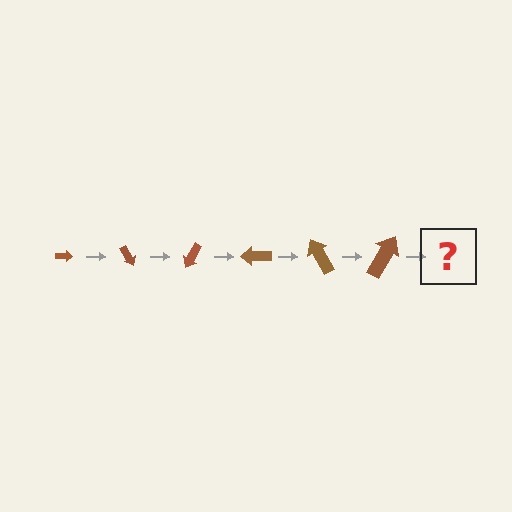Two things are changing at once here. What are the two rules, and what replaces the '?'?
The two rules are that the arrow grows larger each step and it rotates 60 degrees each step. The '?' should be an arrow, larger than the previous one and rotated 360 degrees from the start.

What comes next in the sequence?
The next element should be an arrow, larger than the previous one and rotated 360 degrees from the start.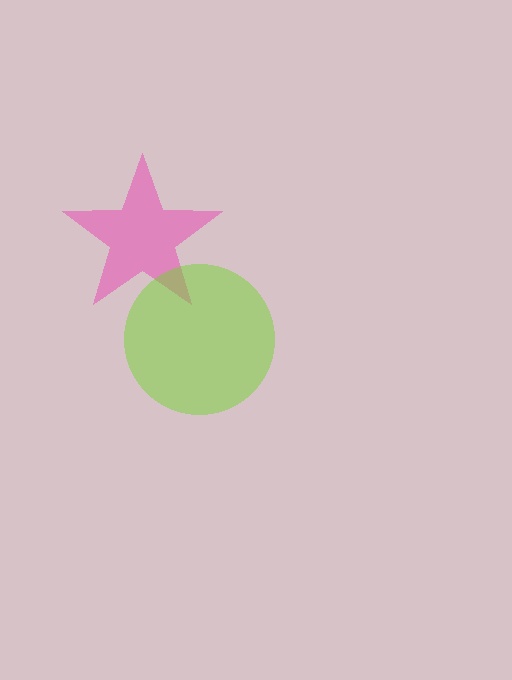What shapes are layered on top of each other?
The layered shapes are: a pink star, a lime circle.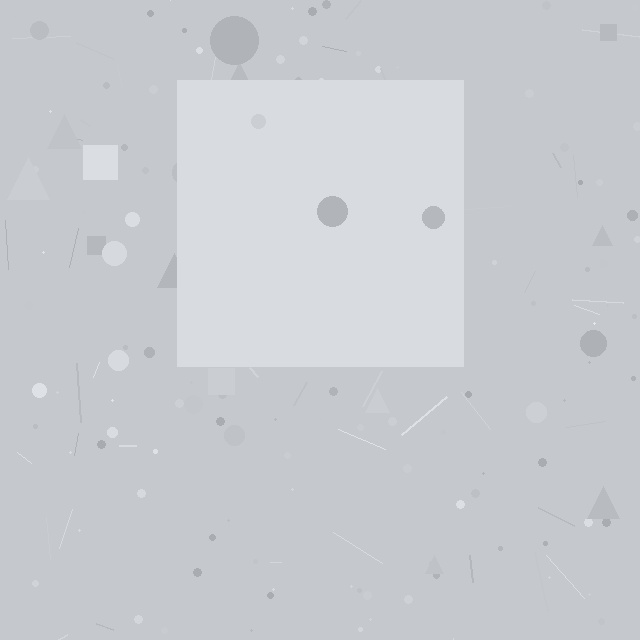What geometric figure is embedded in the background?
A square is embedded in the background.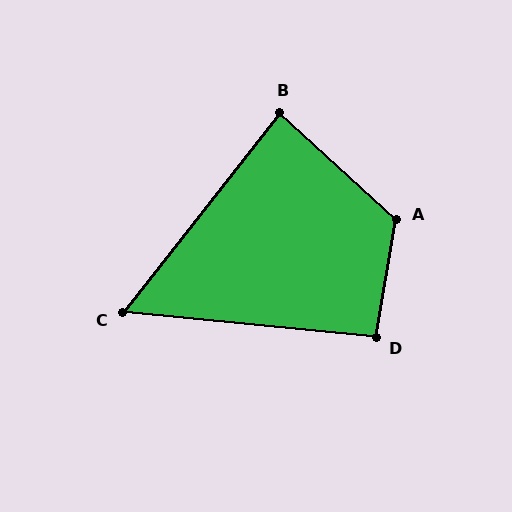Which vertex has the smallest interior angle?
C, at approximately 57 degrees.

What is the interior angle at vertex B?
Approximately 86 degrees (approximately right).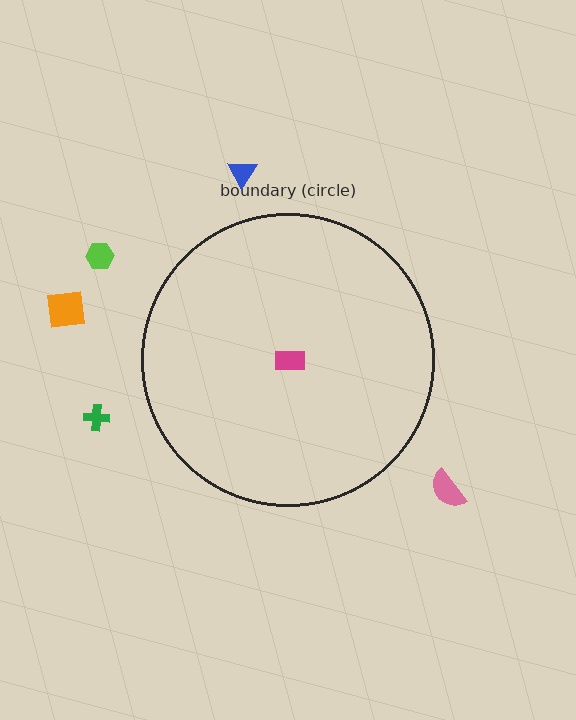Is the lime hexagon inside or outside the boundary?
Outside.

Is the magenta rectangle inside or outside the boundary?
Inside.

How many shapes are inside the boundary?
1 inside, 5 outside.